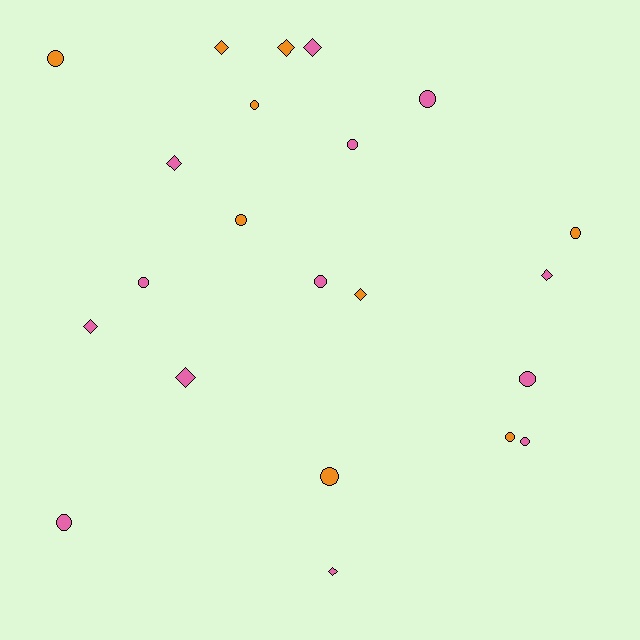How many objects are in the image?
There are 22 objects.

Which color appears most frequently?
Pink, with 13 objects.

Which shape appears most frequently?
Circle, with 13 objects.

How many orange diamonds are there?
There are 3 orange diamonds.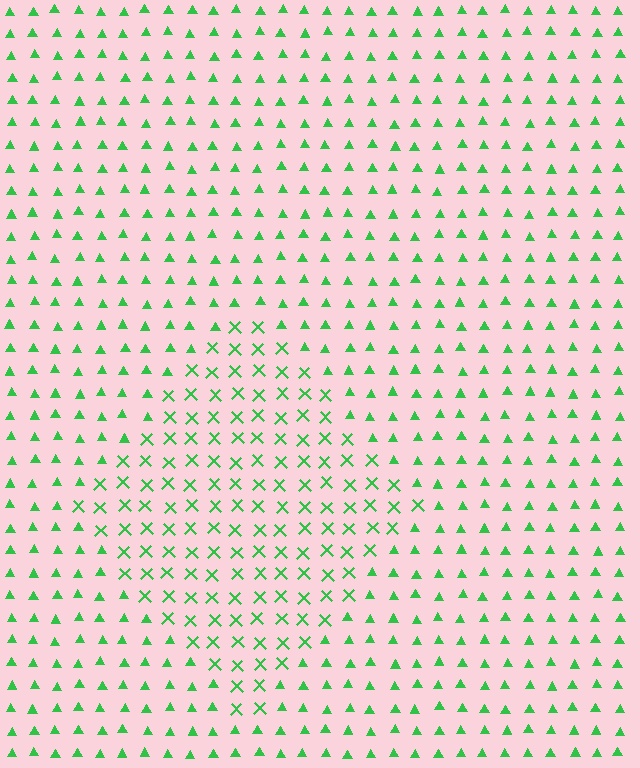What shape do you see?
I see a diamond.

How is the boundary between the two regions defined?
The boundary is defined by a change in element shape: X marks inside vs. triangles outside. All elements share the same color and spacing.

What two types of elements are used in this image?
The image uses X marks inside the diamond region and triangles outside it.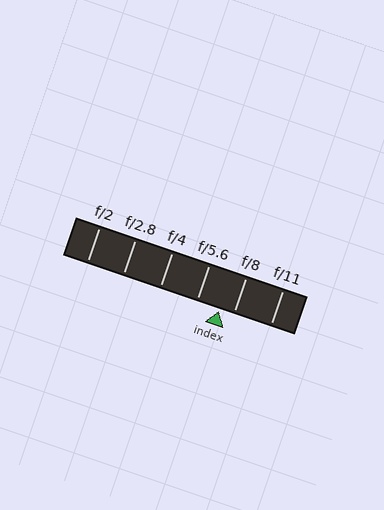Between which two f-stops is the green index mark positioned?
The index mark is between f/5.6 and f/8.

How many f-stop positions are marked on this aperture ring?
There are 6 f-stop positions marked.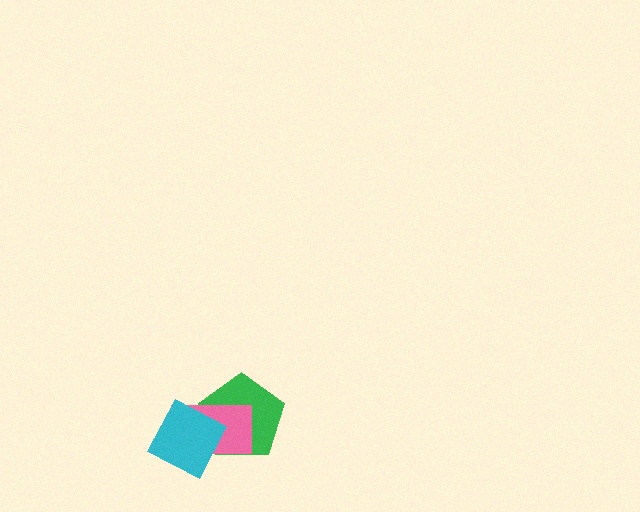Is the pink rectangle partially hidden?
Yes, it is partially covered by another shape.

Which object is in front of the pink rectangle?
The cyan square is in front of the pink rectangle.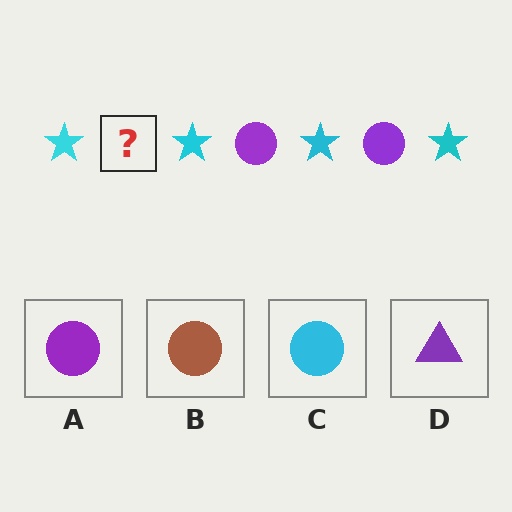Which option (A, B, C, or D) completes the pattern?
A.